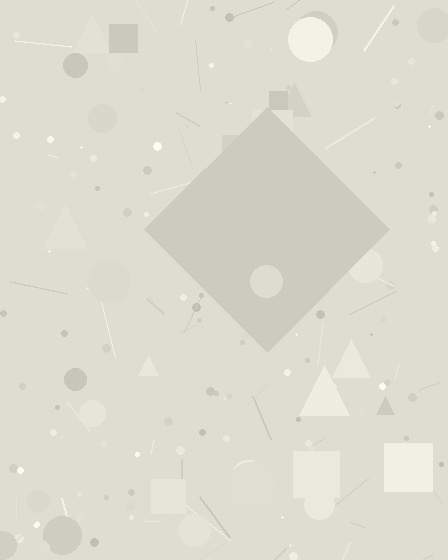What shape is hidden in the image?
A diamond is hidden in the image.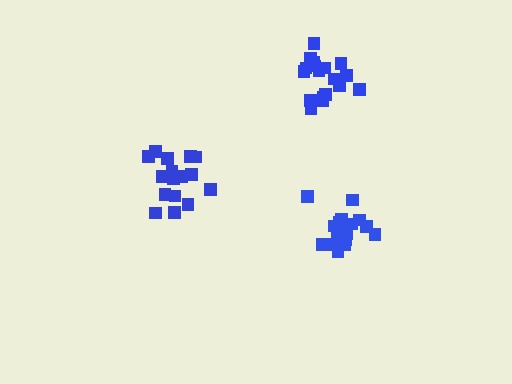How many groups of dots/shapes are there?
There are 3 groups.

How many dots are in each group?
Group 1: 18 dots, Group 2: 18 dots, Group 3: 16 dots (52 total).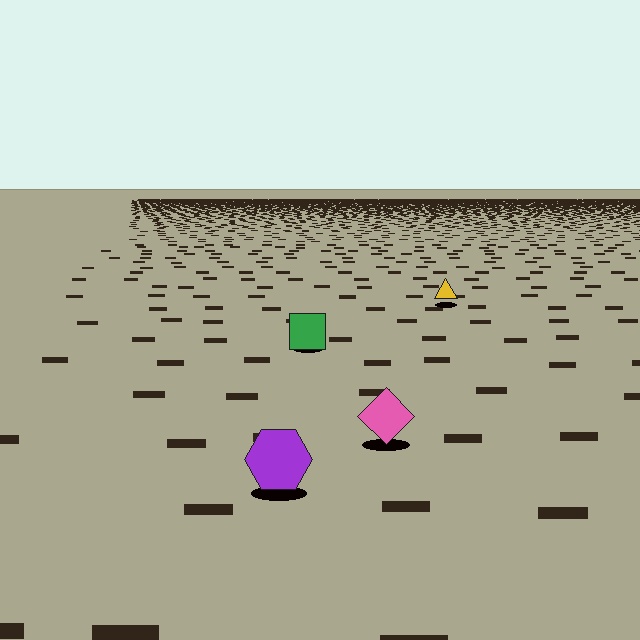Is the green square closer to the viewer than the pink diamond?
No. The pink diamond is closer — you can tell from the texture gradient: the ground texture is coarser near it.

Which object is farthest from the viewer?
The yellow triangle is farthest from the viewer. It appears smaller and the ground texture around it is denser.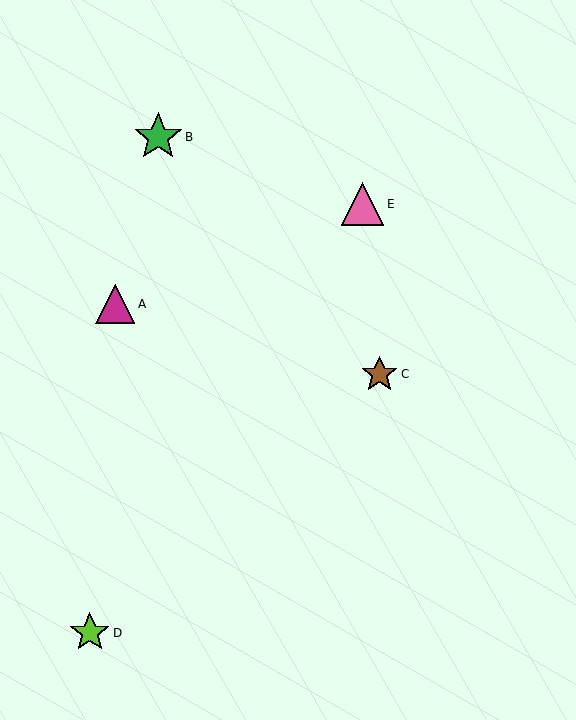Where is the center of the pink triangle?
The center of the pink triangle is at (363, 204).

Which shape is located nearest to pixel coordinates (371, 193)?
The pink triangle (labeled E) at (363, 204) is nearest to that location.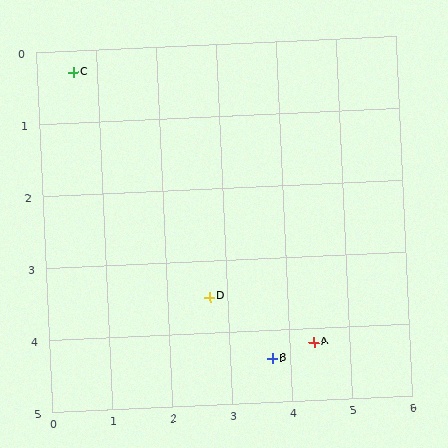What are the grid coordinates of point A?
Point A is at approximately (4.4, 4.2).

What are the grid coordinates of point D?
Point D is at approximately (2.7, 3.5).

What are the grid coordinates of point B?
Point B is at approximately (3.7, 4.4).